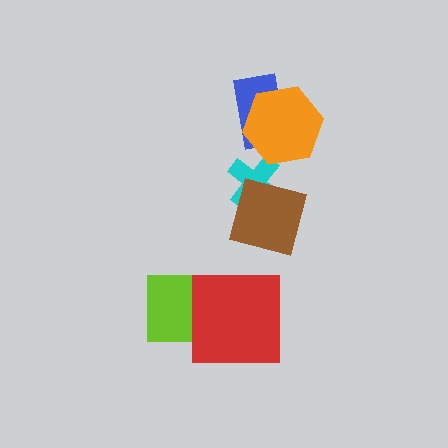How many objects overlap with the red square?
1 object overlaps with the red square.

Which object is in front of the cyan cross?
The brown diamond is in front of the cyan cross.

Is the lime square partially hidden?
Yes, it is partially covered by another shape.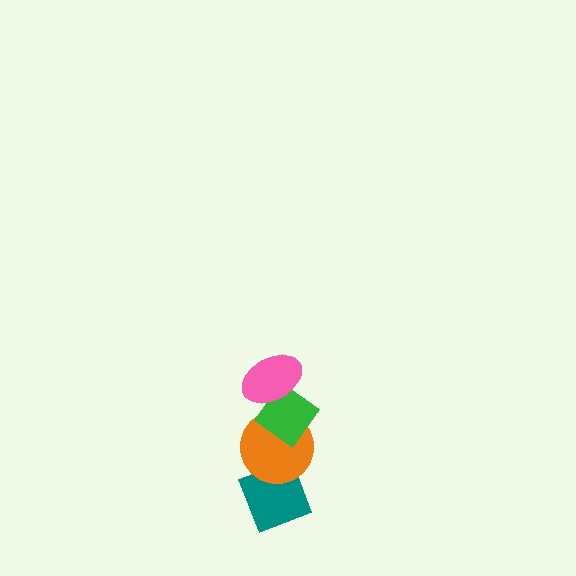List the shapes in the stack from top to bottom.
From top to bottom: the pink ellipse, the green diamond, the orange circle, the teal diamond.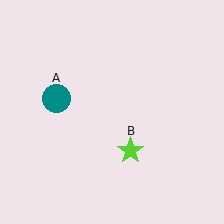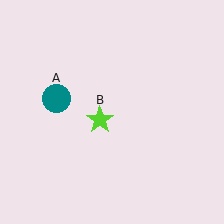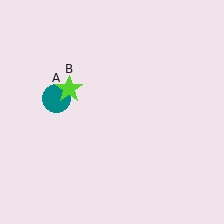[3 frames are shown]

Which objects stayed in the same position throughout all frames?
Teal circle (object A) remained stationary.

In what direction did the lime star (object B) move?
The lime star (object B) moved up and to the left.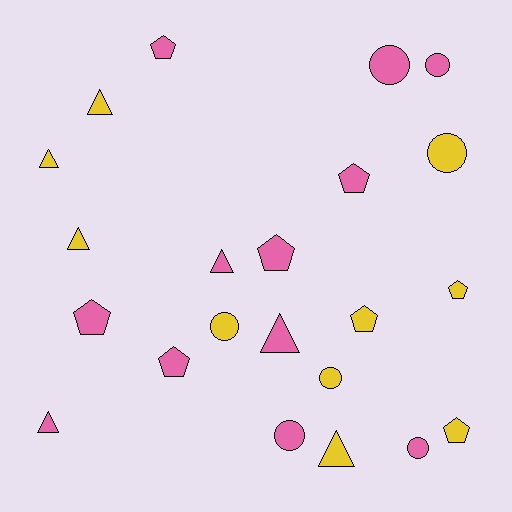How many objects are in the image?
There are 22 objects.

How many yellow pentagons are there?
There are 3 yellow pentagons.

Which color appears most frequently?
Pink, with 12 objects.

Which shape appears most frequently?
Pentagon, with 8 objects.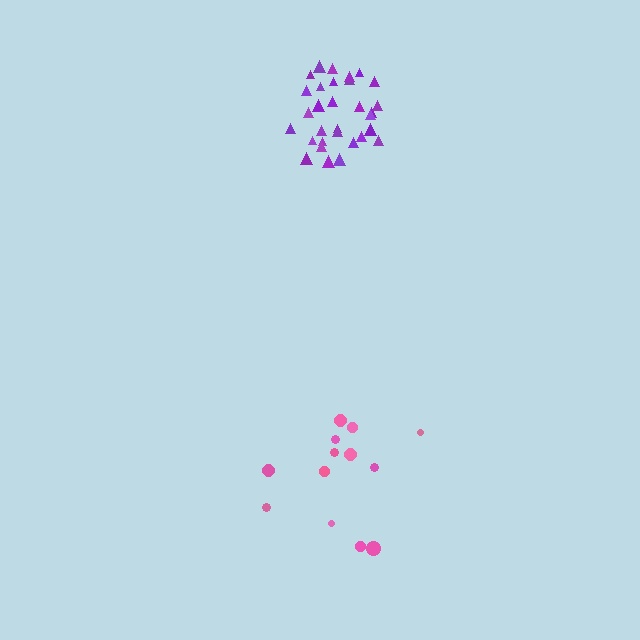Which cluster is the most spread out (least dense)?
Pink.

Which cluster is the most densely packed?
Purple.